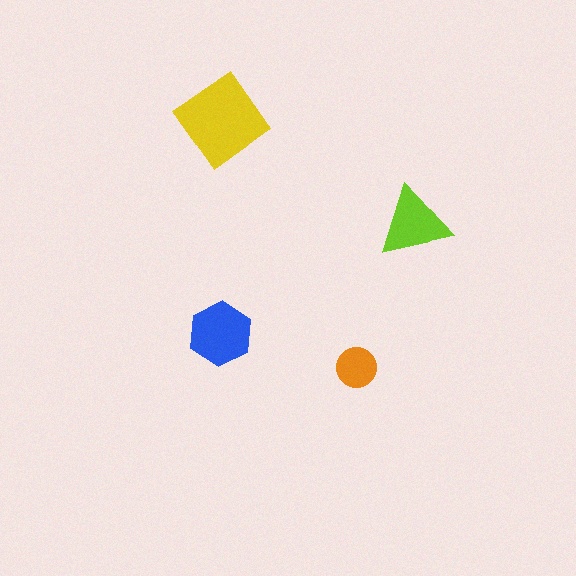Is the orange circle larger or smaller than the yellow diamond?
Smaller.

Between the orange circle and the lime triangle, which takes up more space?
The lime triangle.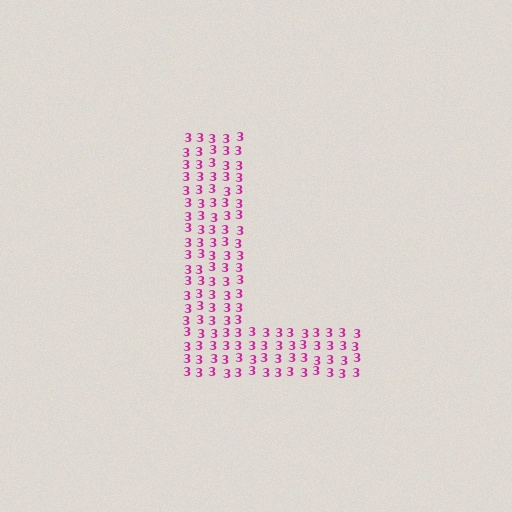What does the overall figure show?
The overall figure shows the letter L.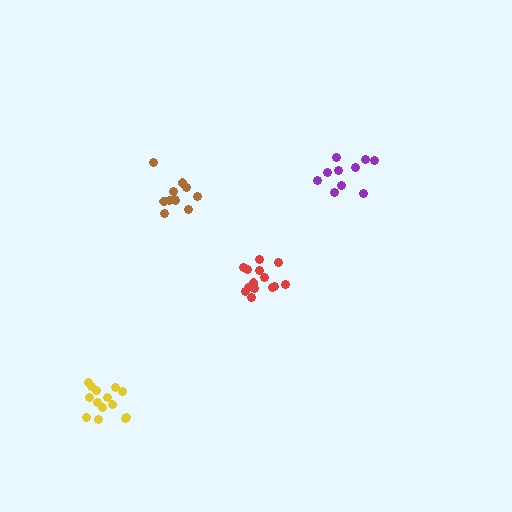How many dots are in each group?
Group 1: 11 dots, Group 2: 14 dots, Group 3: 14 dots, Group 4: 10 dots (49 total).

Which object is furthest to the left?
The yellow cluster is leftmost.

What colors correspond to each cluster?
The clusters are colored: brown, red, yellow, purple.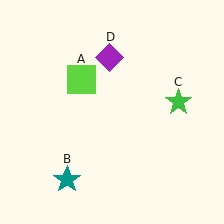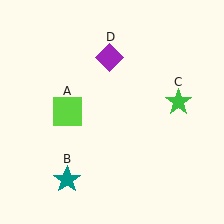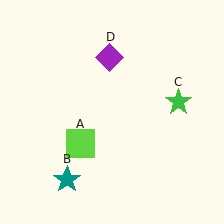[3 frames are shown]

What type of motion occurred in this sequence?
The lime square (object A) rotated counterclockwise around the center of the scene.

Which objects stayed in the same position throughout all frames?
Teal star (object B) and green star (object C) and purple diamond (object D) remained stationary.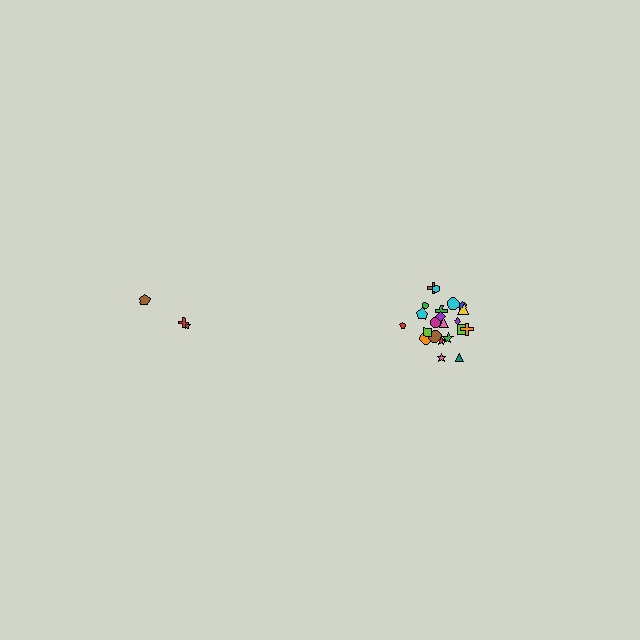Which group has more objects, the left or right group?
The right group.